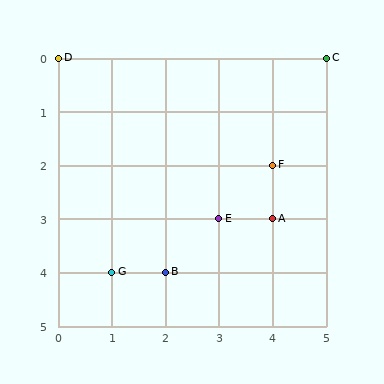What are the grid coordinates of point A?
Point A is at grid coordinates (4, 3).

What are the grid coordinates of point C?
Point C is at grid coordinates (5, 0).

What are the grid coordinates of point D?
Point D is at grid coordinates (0, 0).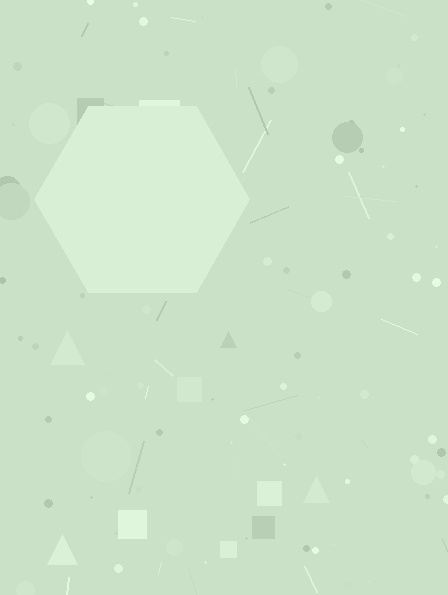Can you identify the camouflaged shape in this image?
The camouflaged shape is a hexagon.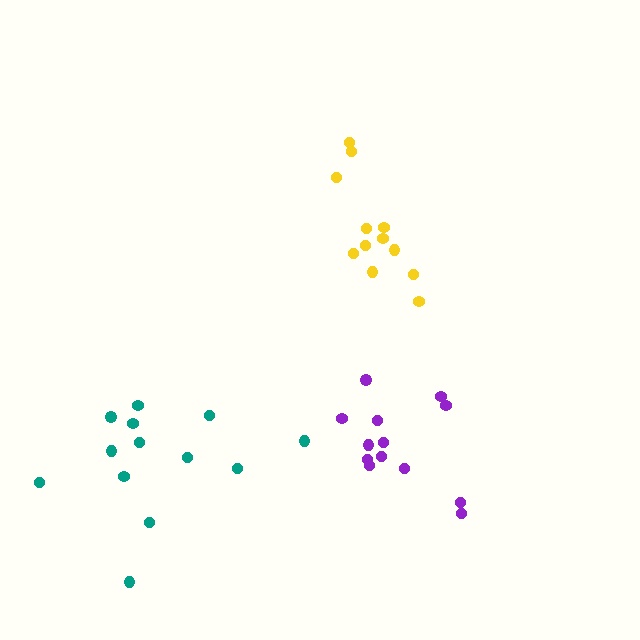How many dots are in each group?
Group 1: 13 dots, Group 2: 12 dots, Group 3: 13 dots (38 total).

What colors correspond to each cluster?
The clusters are colored: teal, yellow, purple.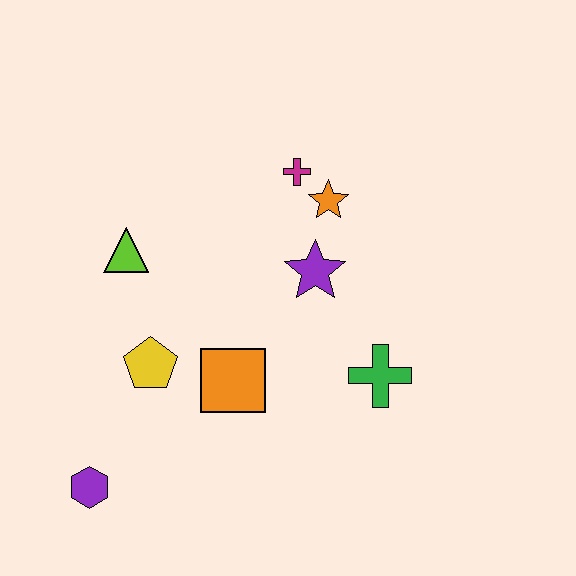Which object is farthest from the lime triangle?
The green cross is farthest from the lime triangle.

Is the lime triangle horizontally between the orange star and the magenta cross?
No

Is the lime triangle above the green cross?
Yes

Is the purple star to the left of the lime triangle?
No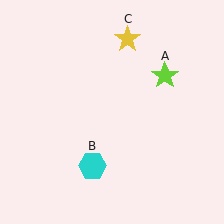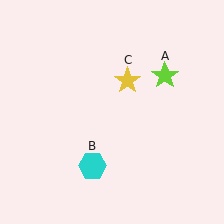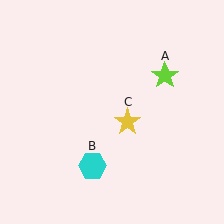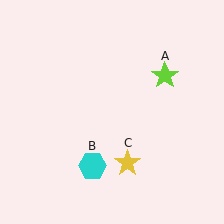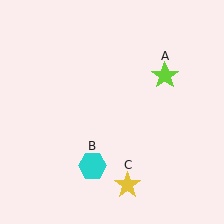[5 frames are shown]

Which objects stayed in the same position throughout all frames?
Lime star (object A) and cyan hexagon (object B) remained stationary.